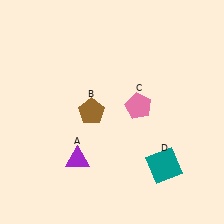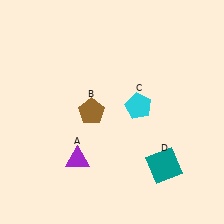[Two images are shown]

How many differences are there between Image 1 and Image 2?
There is 1 difference between the two images.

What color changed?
The pentagon (C) changed from pink in Image 1 to cyan in Image 2.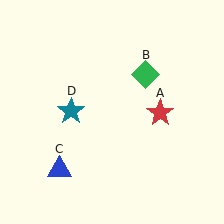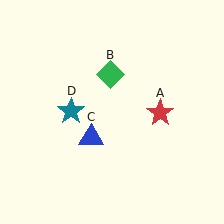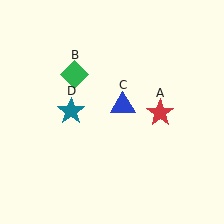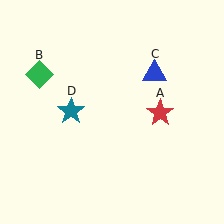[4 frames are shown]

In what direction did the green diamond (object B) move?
The green diamond (object B) moved left.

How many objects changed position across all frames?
2 objects changed position: green diamond (object B), blue triangle (object C).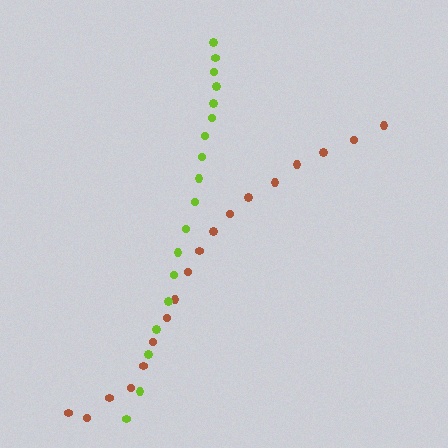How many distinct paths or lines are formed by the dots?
There are 2 distinct paths.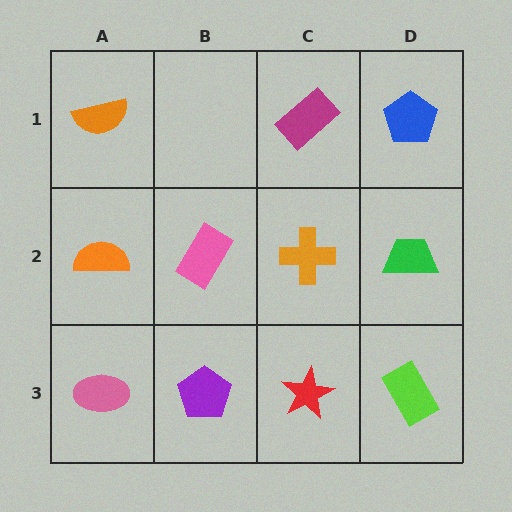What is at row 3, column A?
A pink ellipse.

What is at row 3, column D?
A lime rectangle.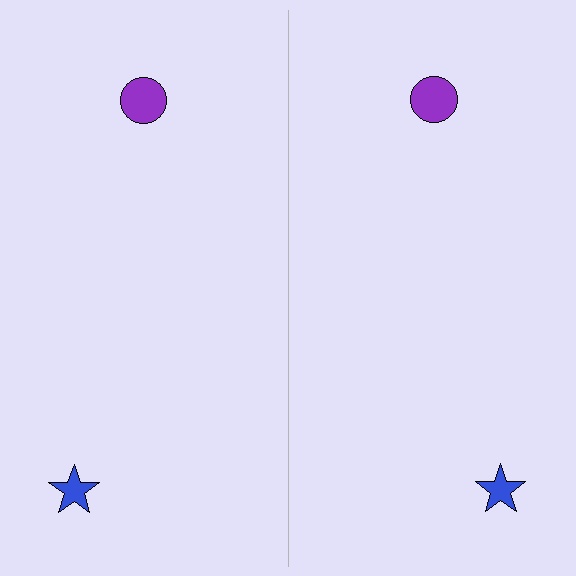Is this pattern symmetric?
Yes, this pattern has bilateral (reflection) symmetry.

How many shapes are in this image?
There are 4 shapes in this image.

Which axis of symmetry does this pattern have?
The pattern has a vertical axis of symmetry running through the center of the image.